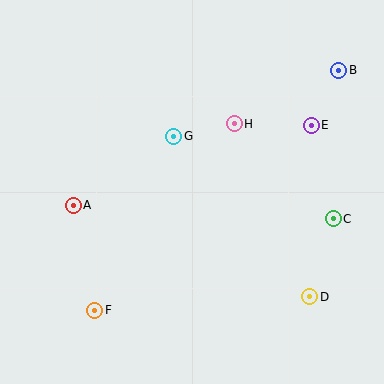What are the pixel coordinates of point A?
Point A is at (73, 205).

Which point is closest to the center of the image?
Point G at (174, 136) is closest to the center.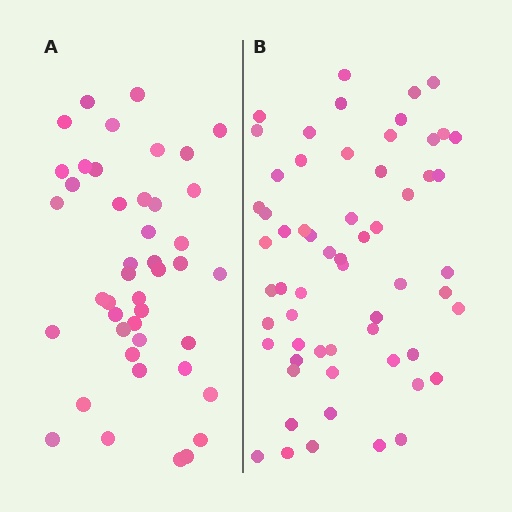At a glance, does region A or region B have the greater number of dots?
Region B (the right region) has more dots.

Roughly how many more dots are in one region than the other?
Region B has approximately 15 more dots than region A.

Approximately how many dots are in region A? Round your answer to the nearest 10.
About 40 dots. (The exact count is 44, which rounds to 40.)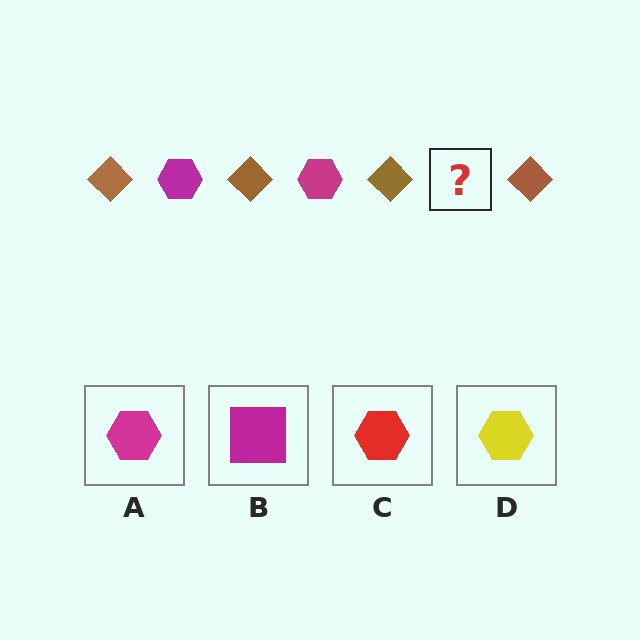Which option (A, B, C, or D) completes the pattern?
A.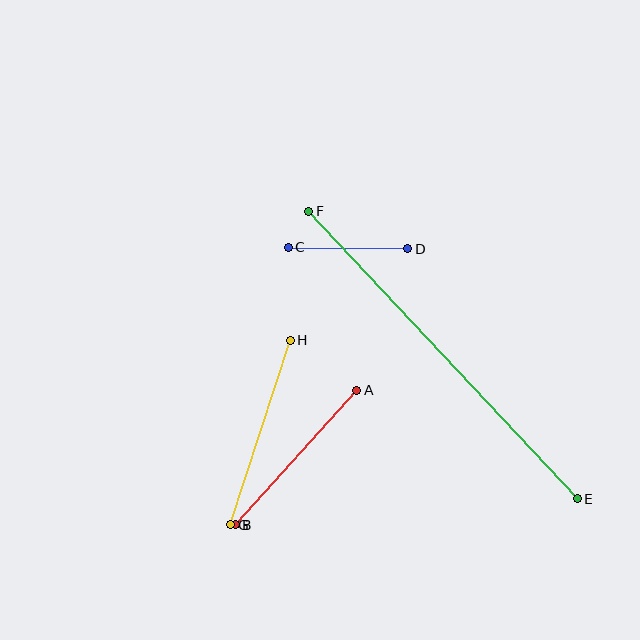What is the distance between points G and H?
The distance is approximately 194 pixels.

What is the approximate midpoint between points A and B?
The midpoint is at approximately (296, 458) pixels.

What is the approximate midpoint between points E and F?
The midpoint is at approximately (443, 355) pixels.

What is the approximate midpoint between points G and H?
The midpoint is at approximately (261, 433) pixels.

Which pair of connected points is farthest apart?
Points E and F are farthest apart.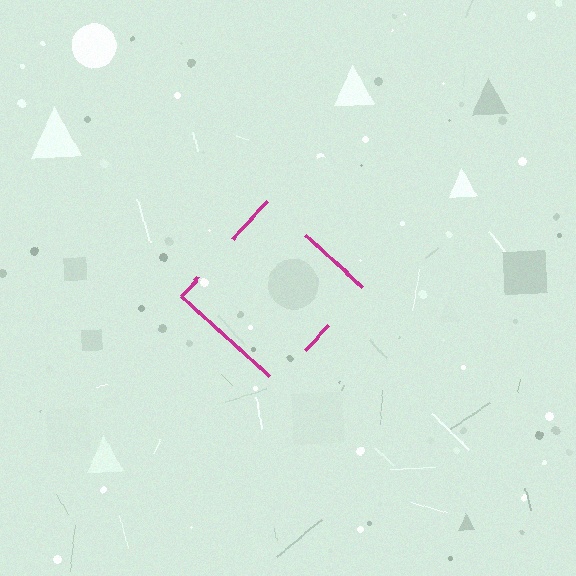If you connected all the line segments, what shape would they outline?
They would outline a diamond.